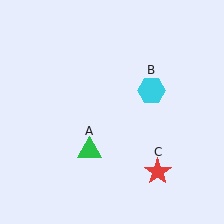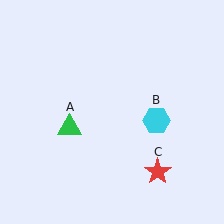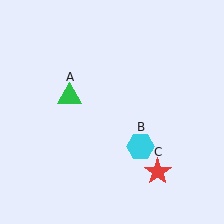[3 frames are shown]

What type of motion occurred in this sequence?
The green triangle (object A), cyan hexagon (object B) rotated clockwise around the center of the scene.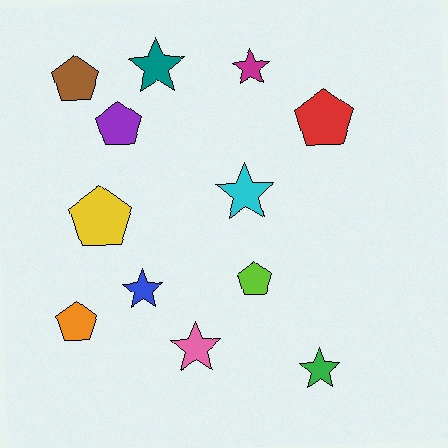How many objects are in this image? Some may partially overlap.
There are 12 objects.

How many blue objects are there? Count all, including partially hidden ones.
There is 1 blue object.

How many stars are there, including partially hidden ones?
There are 6 stars.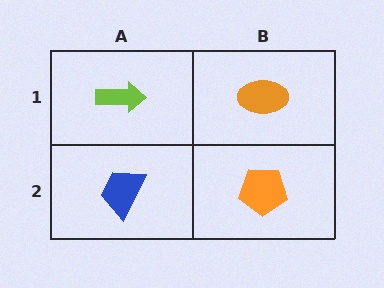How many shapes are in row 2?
2 shapes.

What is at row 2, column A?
A blue trapezoid.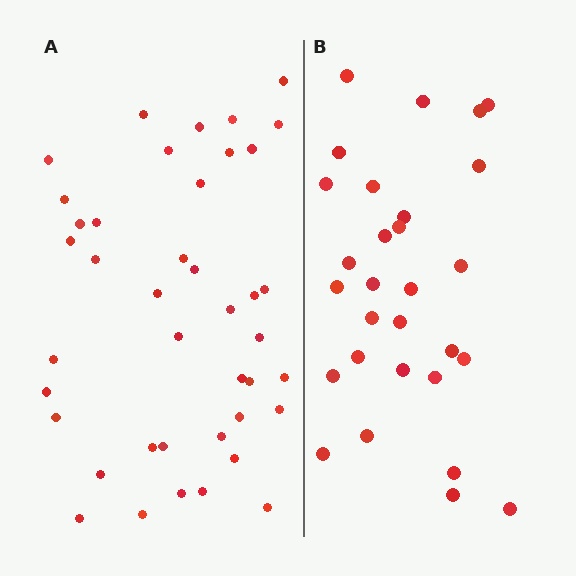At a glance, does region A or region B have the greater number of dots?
Region A (the left region) has more dots.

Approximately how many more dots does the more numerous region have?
Region A has roughly 12 or so more dots than region B.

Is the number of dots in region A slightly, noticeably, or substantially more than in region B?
Region A has noticeably more, but not dramatically so. The ratio is roughly 1.4 to 1.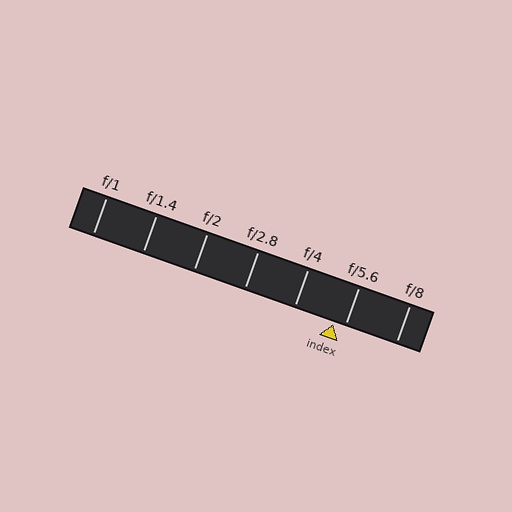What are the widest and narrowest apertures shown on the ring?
The widest aperture shown is f/1 and the narrowest is f/8.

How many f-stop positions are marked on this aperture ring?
There are 7 f-stop positions marked.